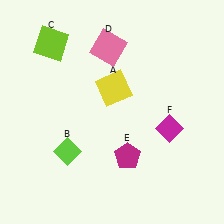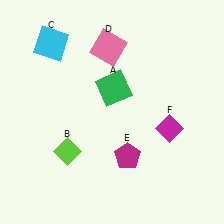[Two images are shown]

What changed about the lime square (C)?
In Image 1, C is lime. In Image 2, it changed to cyan.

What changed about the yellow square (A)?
In Image 1, A is yellow. In Image 2, it changed to green.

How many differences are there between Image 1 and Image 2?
There are 2 differences between the two images.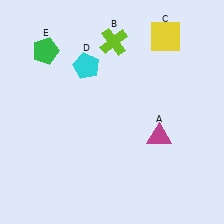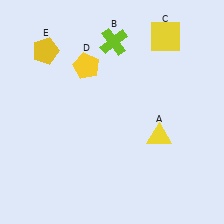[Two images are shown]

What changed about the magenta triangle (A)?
In Image 1, A is magenta. In Image 2, it changed to yellow.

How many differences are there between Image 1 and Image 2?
There are 3 differences between the two images.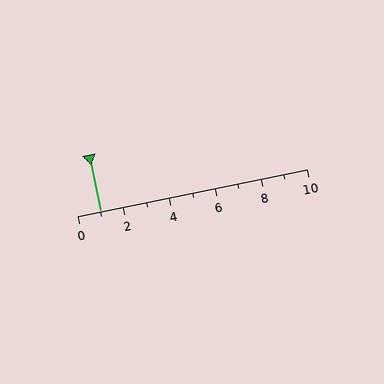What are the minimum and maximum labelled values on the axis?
The axis runs from 0 to 10.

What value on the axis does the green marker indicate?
The marker indicates approximately 1.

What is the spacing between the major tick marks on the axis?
The major ticks are spaced 2 apart.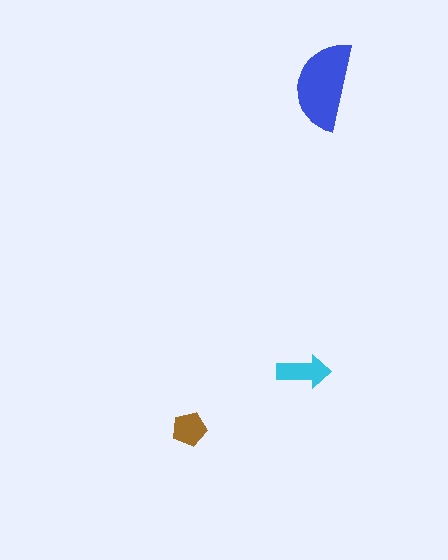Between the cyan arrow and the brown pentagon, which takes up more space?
The cyan arrow.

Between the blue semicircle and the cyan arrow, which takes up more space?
The blue semicircle.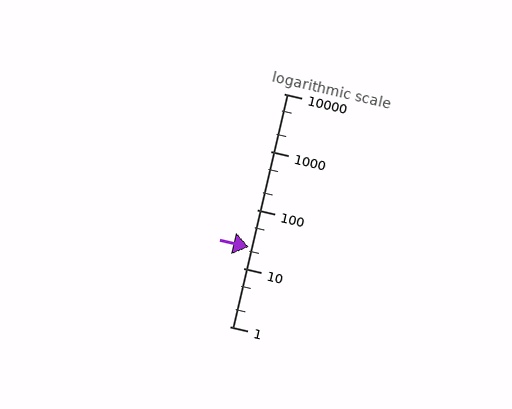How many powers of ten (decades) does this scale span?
The scale spans 4 decades, from 1 to 10000.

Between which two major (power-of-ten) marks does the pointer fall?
The pointer is between 10 and 100.